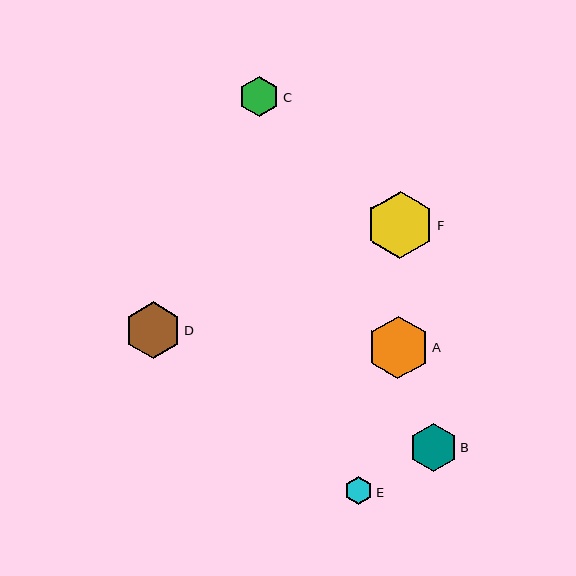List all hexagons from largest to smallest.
From largest to smallest: F, A, D, B, C, E.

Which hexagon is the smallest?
Hexagon E is the smallest with a size of approximately 28 pixels.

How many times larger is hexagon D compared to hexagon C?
Hexagon D is approximately 1.4 times the size of hexagon C.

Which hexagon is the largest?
Hexagon F is the largest with a size of approximately 67 pixels.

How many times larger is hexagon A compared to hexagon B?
Hexagon A is approximately 1.3 times the size of hexagon B.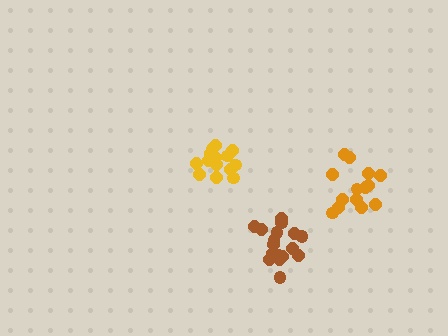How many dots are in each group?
Group 1: 15 dots, Group 2: 14 dots, Group 3: 18 dots (47 total).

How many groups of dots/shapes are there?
There are 3 groups.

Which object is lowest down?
The brown cluster is bottommost.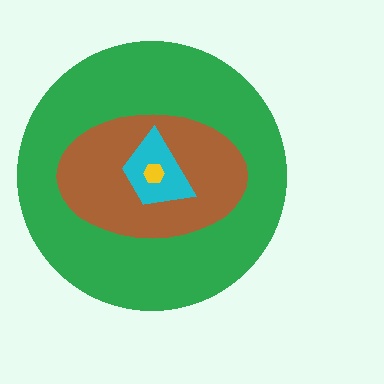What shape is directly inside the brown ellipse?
The cyan trapezoid.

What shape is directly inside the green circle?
The brown ellipse.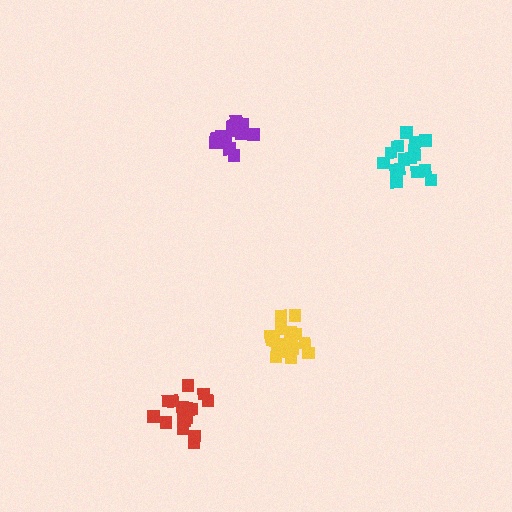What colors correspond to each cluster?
The clusters are colored: red, yellow, cyan, purple.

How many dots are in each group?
Group 1: 18 dots, Group 2: 17 dots, Group 3: 16 dots, Group 4: 18 dots (69 total).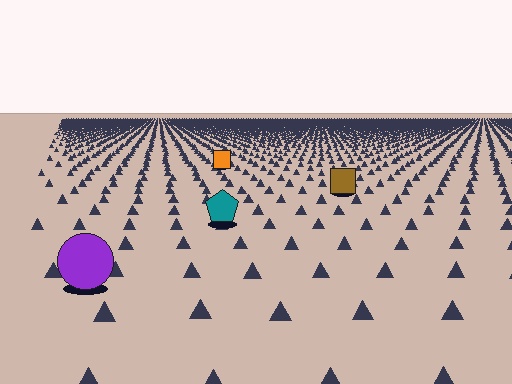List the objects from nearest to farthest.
From nearest to farthest: the purple circle, the teal pentagon, the brown square, the orange square.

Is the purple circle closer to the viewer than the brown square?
Yes. The purple circle is closer — you can tell from the texture gradient: the ground texture is coarser near it.